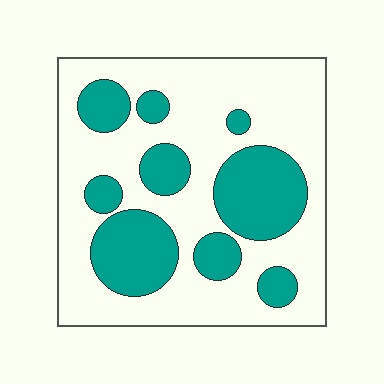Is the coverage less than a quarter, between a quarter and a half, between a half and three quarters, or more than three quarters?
Between a quarter and a half.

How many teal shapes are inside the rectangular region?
9.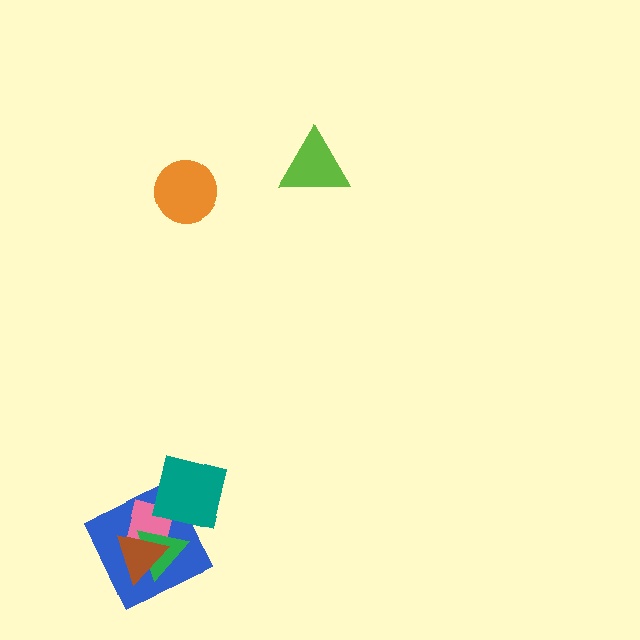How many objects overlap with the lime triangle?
0 objects overlap with the lime triangle.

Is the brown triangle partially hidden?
No, no other shape covers it.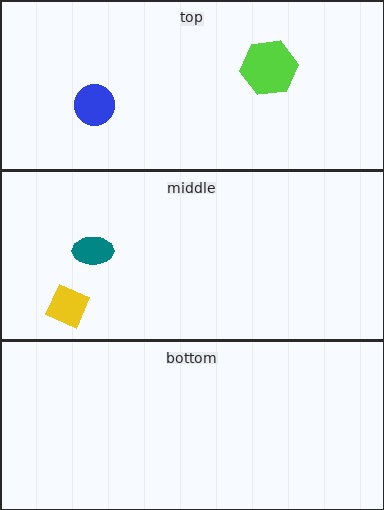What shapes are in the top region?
The blue circle, the lime hexagon.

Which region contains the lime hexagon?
The top region.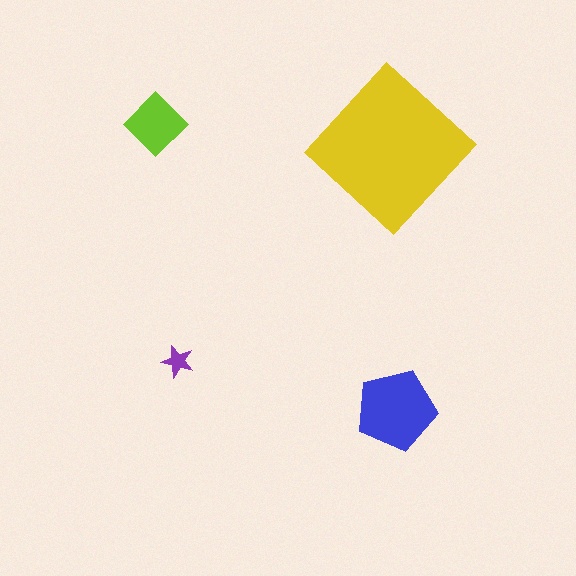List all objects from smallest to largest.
The purple star, the lime diamond, the blue pentagon, the yellow diamond.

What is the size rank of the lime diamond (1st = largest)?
3rd.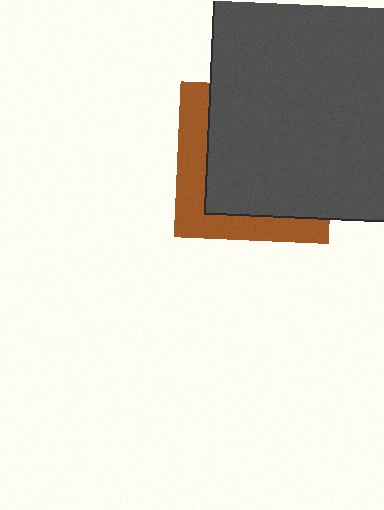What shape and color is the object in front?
The object in front is a dark gray square.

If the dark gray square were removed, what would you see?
You would see the complete brown square.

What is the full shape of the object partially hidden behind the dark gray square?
The partially hidden object is a brown square.